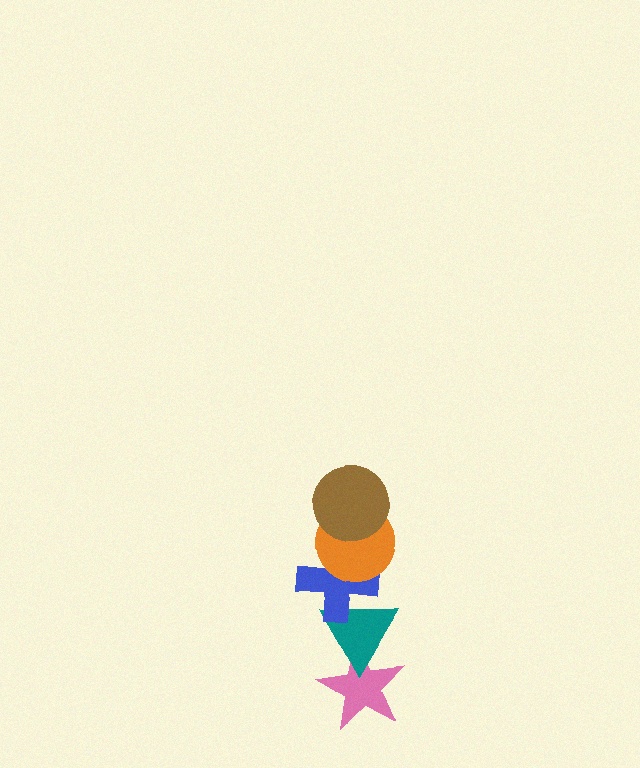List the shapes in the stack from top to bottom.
From top to bottom: the brown circle, the orange circle, the blue cross, the teal triangle, the pink star.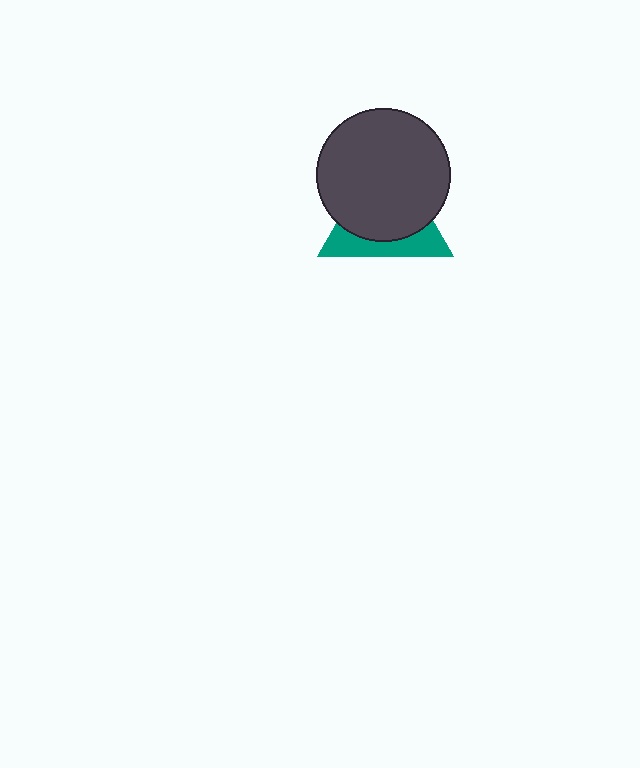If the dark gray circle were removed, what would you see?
You would see the complete teal triangle.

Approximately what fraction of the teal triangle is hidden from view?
Roughly 65% of the teal triangle is hidden behind the dark gray circle.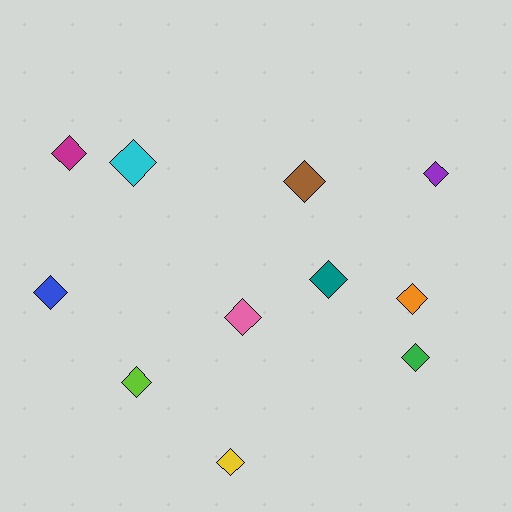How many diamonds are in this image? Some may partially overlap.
There are 11 diamonds.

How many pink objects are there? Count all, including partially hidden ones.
There is 1 pink object.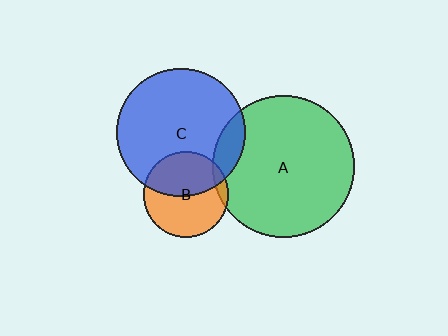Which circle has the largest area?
Circle A (green).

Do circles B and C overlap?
Yes.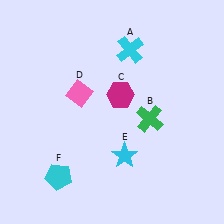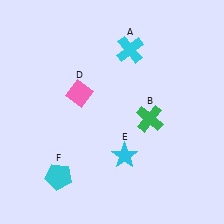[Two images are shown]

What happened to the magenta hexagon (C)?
The magenta hexagon (C) was removed in Image 2. It was in the top-right area of Image 1.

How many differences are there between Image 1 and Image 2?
There is 1 difference between the two images.